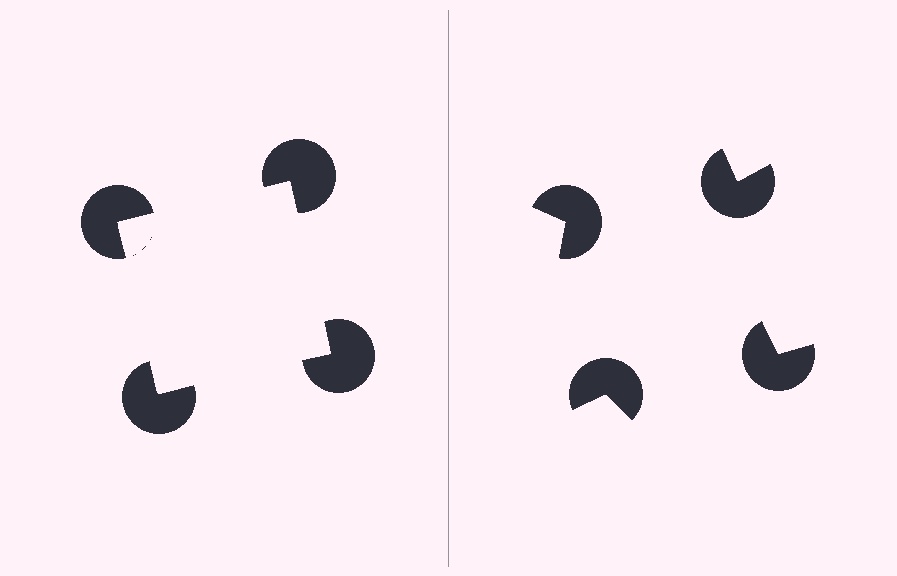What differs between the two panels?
The pac-man discs are positioned identically on both sides; only the wedge orientations differ. On the left they align to a square; on the right they are misaligned.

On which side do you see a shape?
An illusory square appears on the left side. On the right side the wedge cuts are rotated, so no coherent shape forms.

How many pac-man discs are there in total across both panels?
8 — 4 on each side.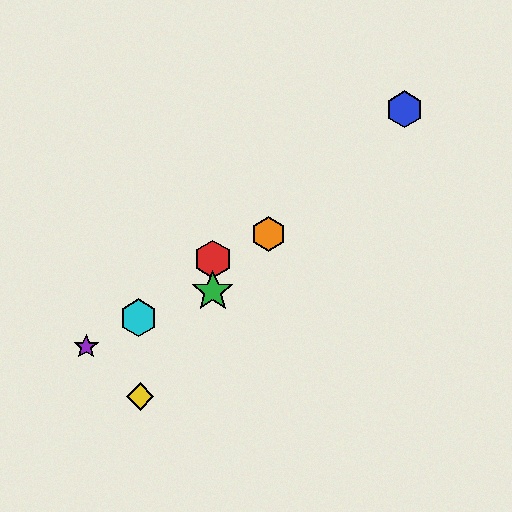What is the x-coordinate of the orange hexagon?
The orange hexagon is at x≈269.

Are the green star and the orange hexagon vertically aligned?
No, the green star is at x≈213 and the orange hexagon is at x≈269.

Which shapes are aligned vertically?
The red hexagon, the green star are aligned vertically.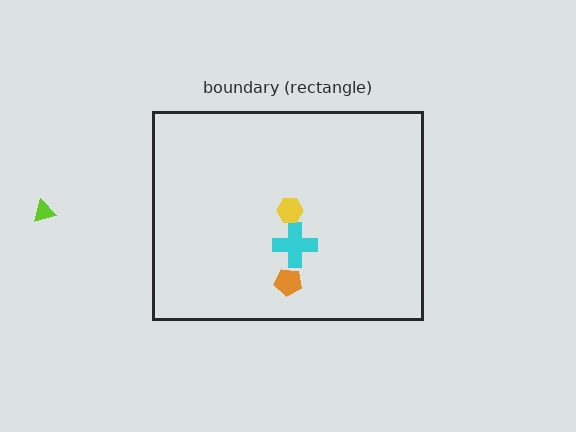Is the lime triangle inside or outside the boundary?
Outside.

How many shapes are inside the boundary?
3 inside, 1 outside.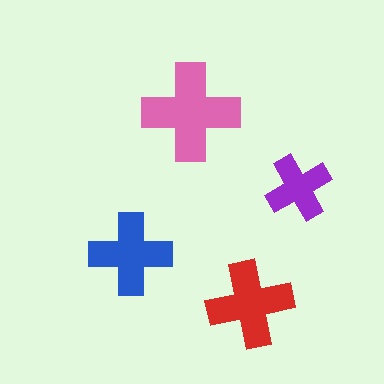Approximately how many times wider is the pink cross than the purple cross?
About 1.5 times wider.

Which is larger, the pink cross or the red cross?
The pink one.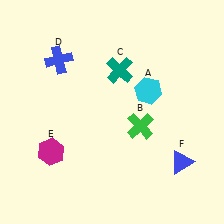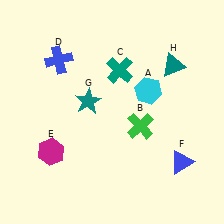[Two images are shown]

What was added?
A teal star (G), a teal triangle (H) were added in Image 2.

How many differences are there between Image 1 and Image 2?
There are 2 differences between the two images.